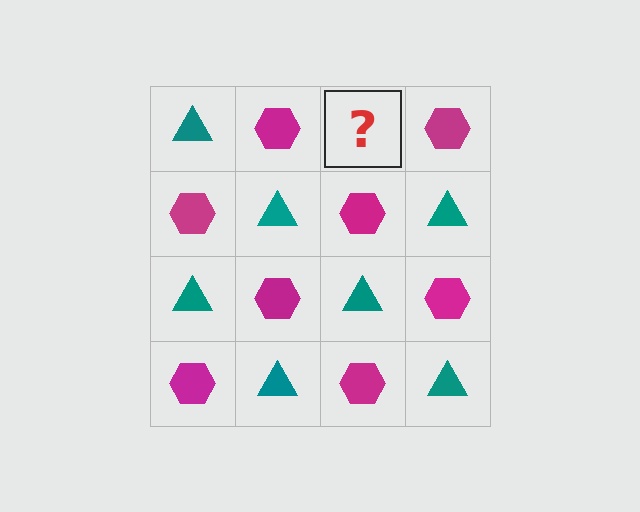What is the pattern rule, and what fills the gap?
The rule is that it alternates teal triangle and magenta hexagon in a checkerboard pattern. The gap should be filled with a teal triangle.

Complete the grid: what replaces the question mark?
The question mark should be replaced with a teal triangle.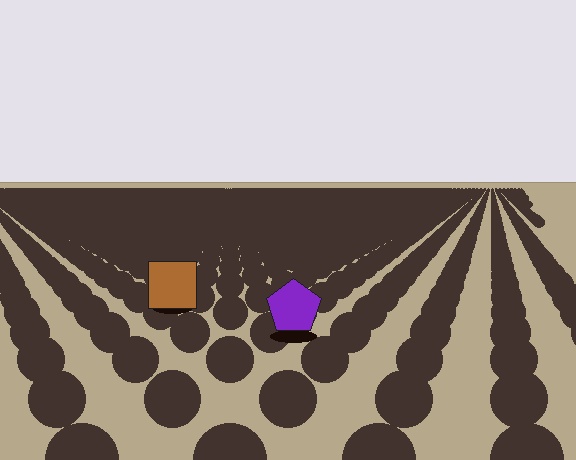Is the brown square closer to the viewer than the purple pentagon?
No. The purple pentagon is closer — you can tell from the texture gradient: the ground texture is coarser near it.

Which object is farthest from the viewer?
The brown square is farthest from the viewer. It appears smaller and the ground texture around it is denser.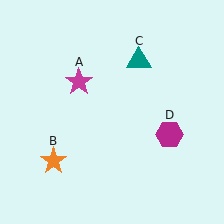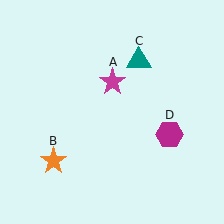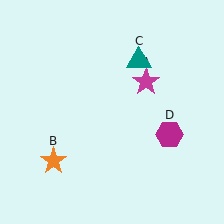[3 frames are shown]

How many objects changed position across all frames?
1 object changed position: magenta star (object A).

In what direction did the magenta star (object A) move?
The magenta star (object A) moved right.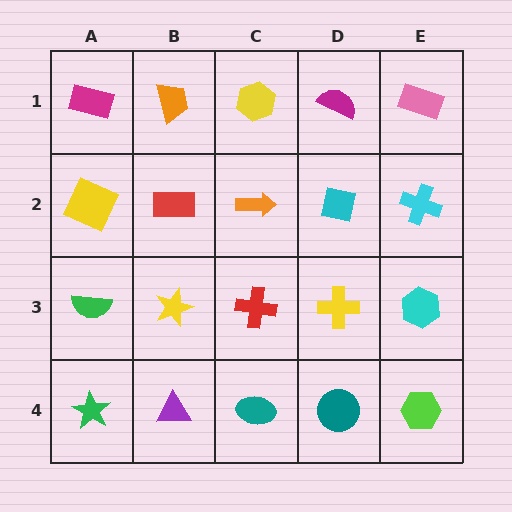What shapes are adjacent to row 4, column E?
A cyan hexagon (row 3, column E), a teal circle (row 4, column D).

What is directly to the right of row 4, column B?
A teal ellipse.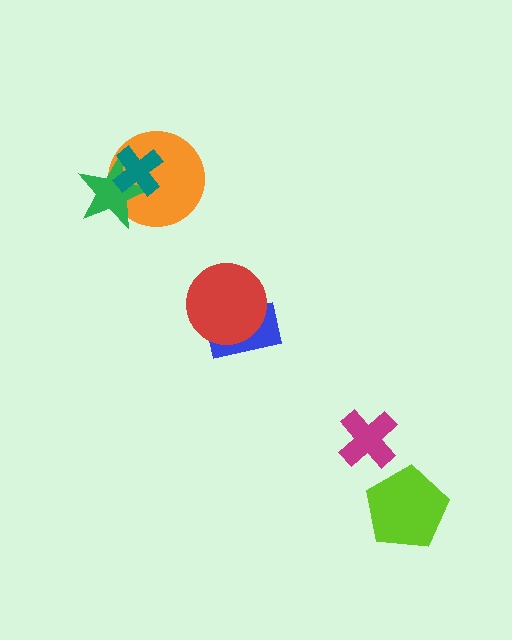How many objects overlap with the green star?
2 objects overlap with the green star.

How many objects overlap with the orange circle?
2 objects overlap with the orange circle.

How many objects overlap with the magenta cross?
0 objects overlap with the magenta cross.